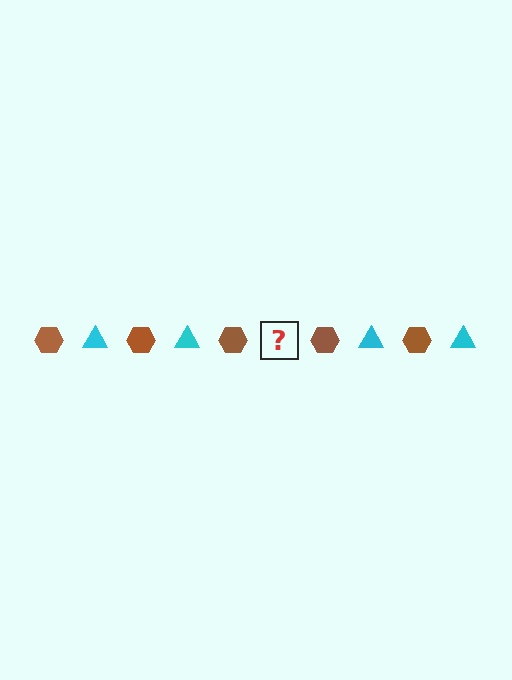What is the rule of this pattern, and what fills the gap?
The rule is that the pattern alternates between brown hexagon and cyan triangle. The gap should be filled with a cyan triangle.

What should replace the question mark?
The question mark should be replaced with a cyan triangle.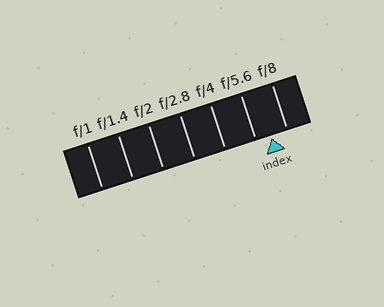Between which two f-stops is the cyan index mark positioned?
The index mark is between f/5.6 and f/8.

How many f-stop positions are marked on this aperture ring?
There are 7 f-stop positions marked.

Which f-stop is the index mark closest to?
The index mark is closest to f/5.6.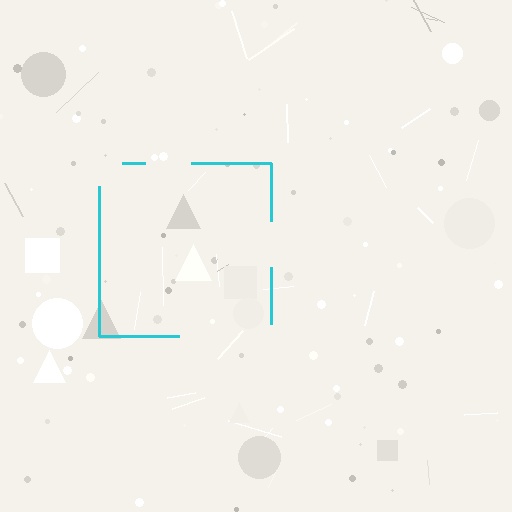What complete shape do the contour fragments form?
The contour fragments form a square.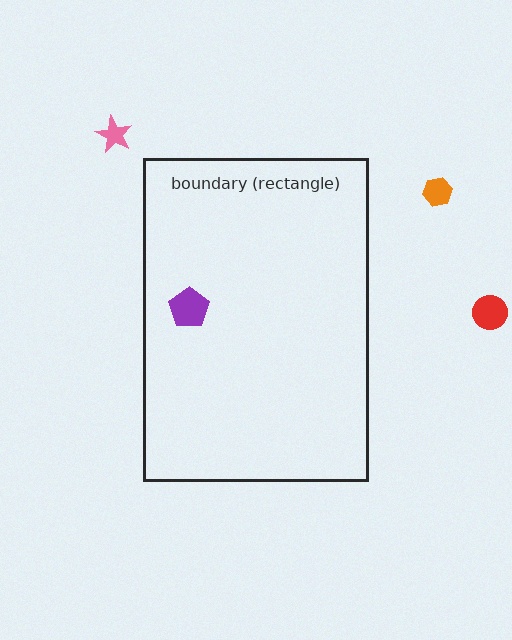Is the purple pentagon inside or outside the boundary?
Inside.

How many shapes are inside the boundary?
1 inside, 3 outside.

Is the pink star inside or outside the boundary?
Outside.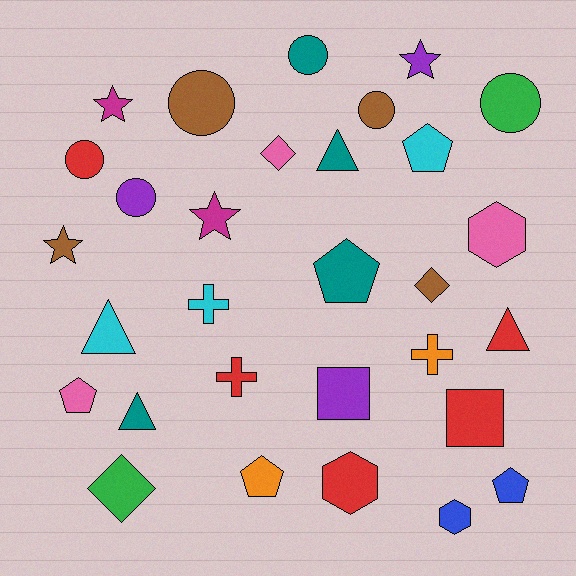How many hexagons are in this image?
There are 3 hexagons.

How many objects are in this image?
There are 30 objects.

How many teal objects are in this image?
There are 4 teal objects.